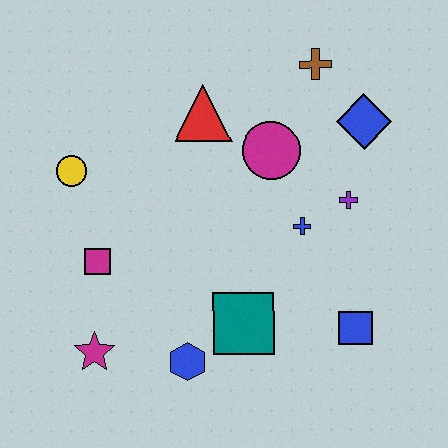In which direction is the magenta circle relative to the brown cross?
The magenta circle is below the brown cross.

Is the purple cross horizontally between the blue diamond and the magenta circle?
Yes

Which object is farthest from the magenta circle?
The magenta star is farthest from the magenta circle.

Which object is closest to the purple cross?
The blue cross is closest to the purple cross.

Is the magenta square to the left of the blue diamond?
Yes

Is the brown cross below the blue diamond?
No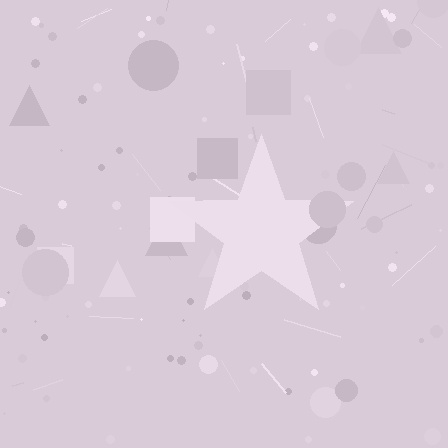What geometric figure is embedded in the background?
A star is embedded in the background.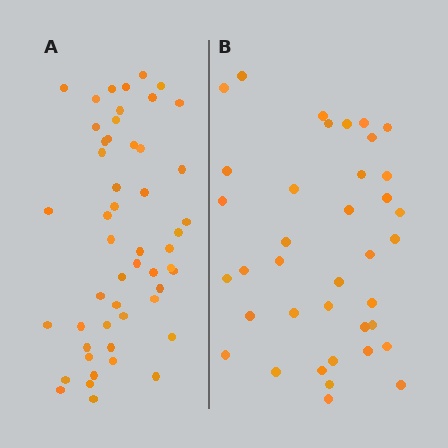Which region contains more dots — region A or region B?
Region A (the left region) has more dots.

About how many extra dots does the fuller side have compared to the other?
Region A has approximately 15 more dots than region B.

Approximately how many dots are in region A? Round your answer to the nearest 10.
About 50 dots. (The exact count is 51, which rounds to 50.)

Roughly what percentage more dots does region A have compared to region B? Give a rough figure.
About 35% more.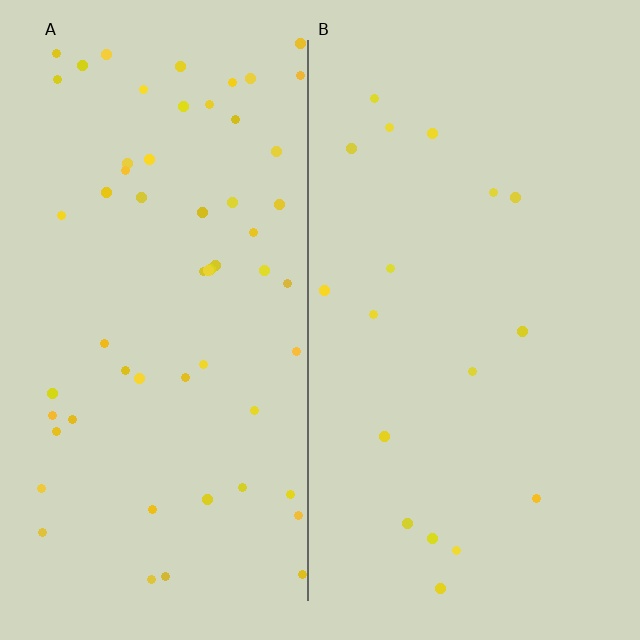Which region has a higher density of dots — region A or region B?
A (the left).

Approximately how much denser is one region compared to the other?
Approximately 3.3× — region A over region B.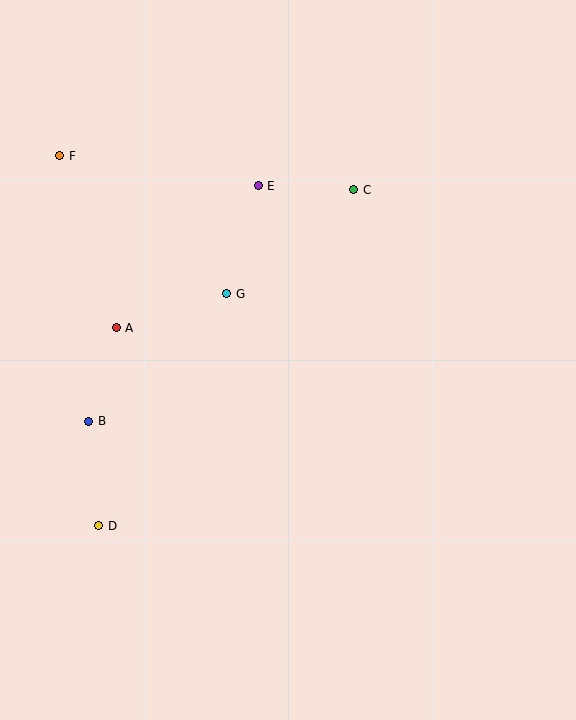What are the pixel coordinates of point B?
Point B is at (89, 421).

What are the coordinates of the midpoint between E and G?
The midpoint between E and G is at (242, 240).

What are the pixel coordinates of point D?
Point D is at (99, 526).